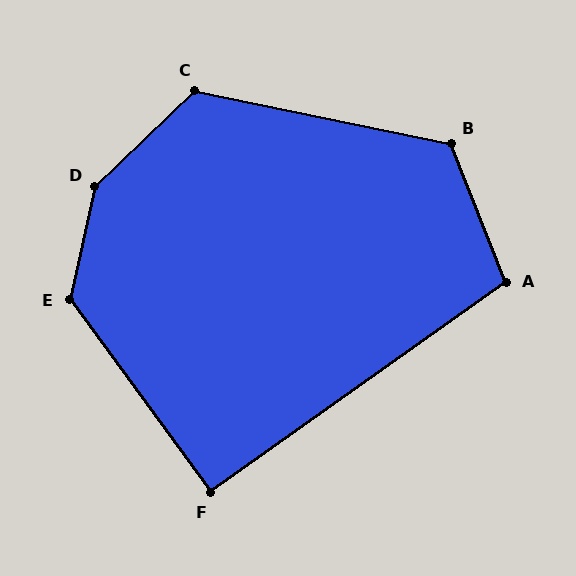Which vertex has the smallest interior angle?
F, at approximately 91 degrees.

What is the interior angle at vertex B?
Approximately 123 degrees (obtuse).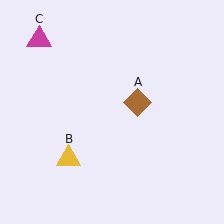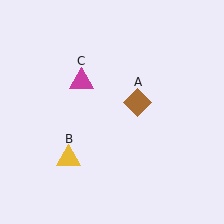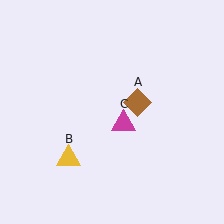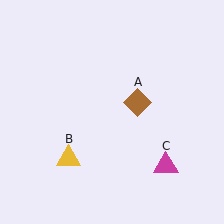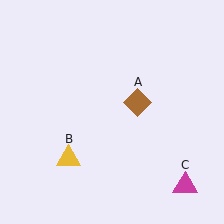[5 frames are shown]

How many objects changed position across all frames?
1 object changed position: magenta triangle (object C).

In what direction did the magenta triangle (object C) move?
The magenta triangle (object C) moved down and to the right.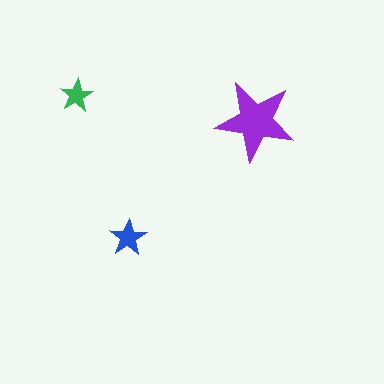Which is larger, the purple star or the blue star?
The purple one.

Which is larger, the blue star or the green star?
The blue one.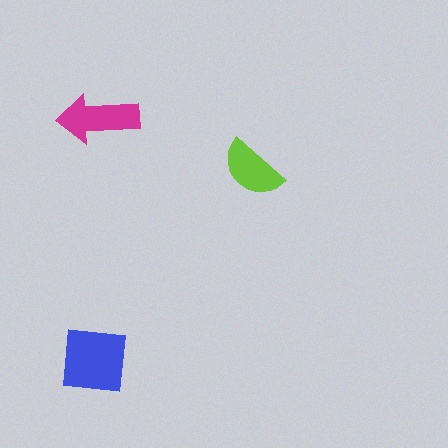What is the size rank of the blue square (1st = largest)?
1st.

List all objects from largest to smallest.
The blue square, the magenta arrow, the lime semicircle.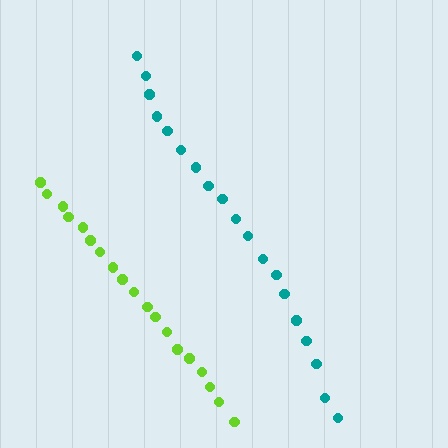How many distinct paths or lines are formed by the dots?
There are 2 distinct paths.